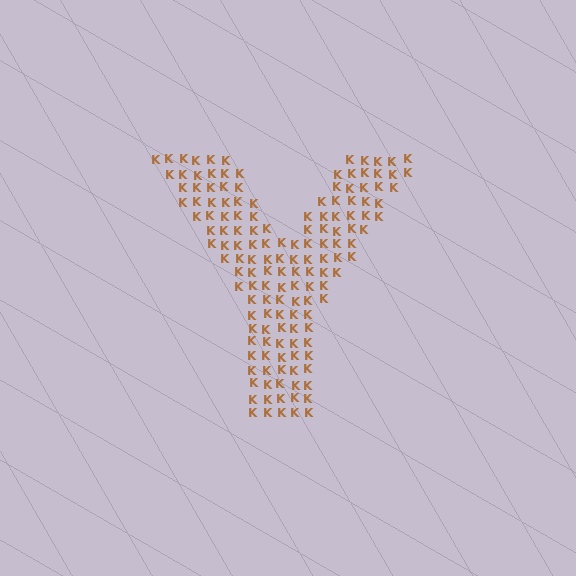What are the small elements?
The small elements are letter K's.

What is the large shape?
The large shape is the letter Y.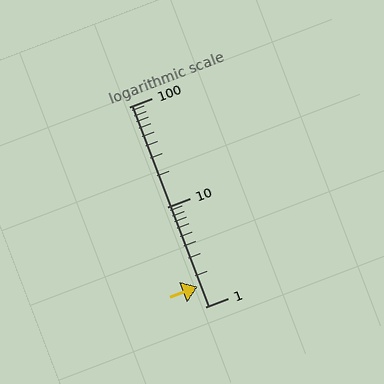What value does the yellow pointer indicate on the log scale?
The pointer indicates approximately 1.6.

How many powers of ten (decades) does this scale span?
The scale spans 2 decades, from 1 to 100.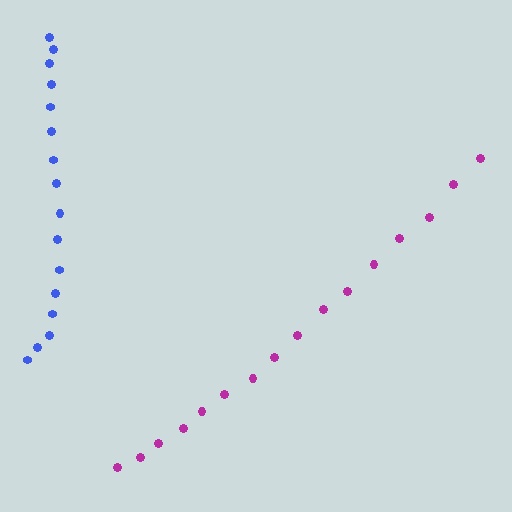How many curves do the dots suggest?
There are 2 distinct paths.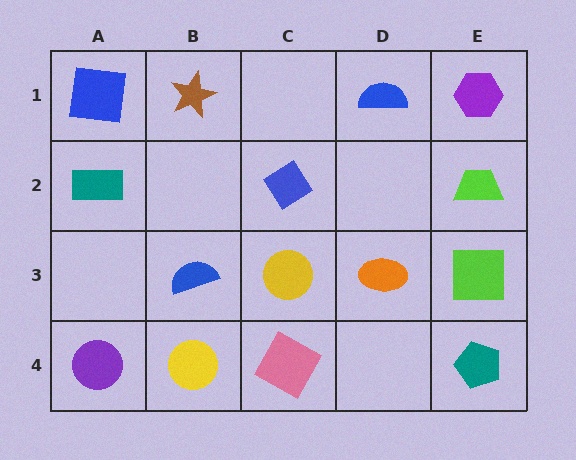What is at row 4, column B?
A yellow circle.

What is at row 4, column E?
A teal pentagon.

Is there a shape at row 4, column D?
No, that cell is empty.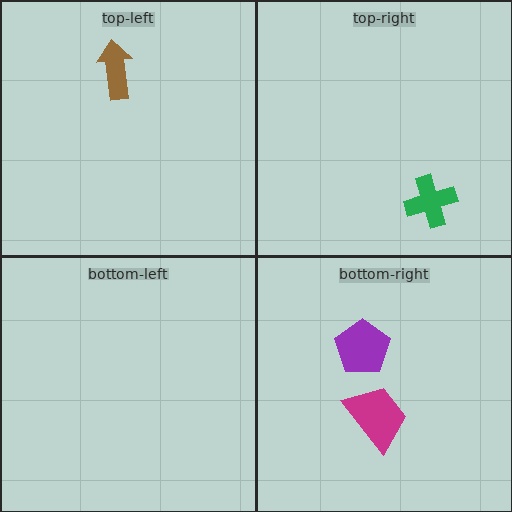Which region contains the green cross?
The top-right region.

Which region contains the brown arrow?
The top-left region.